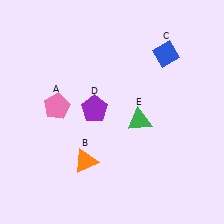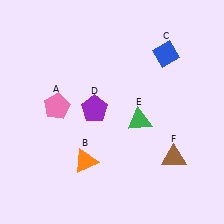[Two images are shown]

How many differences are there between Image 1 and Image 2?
There is 1 difference between the two images.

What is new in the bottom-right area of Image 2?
A brown triangle (F) was added in the bottom-right area of Image 2.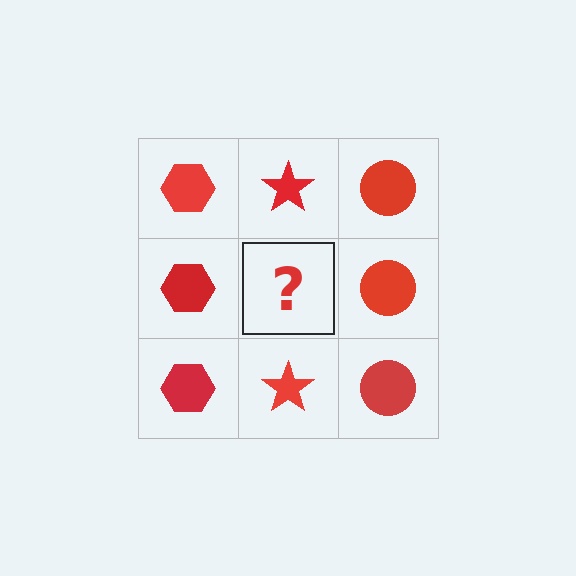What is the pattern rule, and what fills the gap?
The rule is that each column has a consistent shape. The gap should be filled with a red star.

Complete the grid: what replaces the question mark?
The question mark should be replaced with a red star.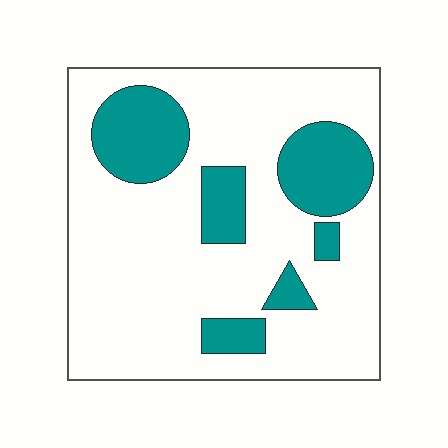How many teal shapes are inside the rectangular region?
6.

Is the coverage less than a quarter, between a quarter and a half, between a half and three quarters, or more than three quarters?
Less than a quarter.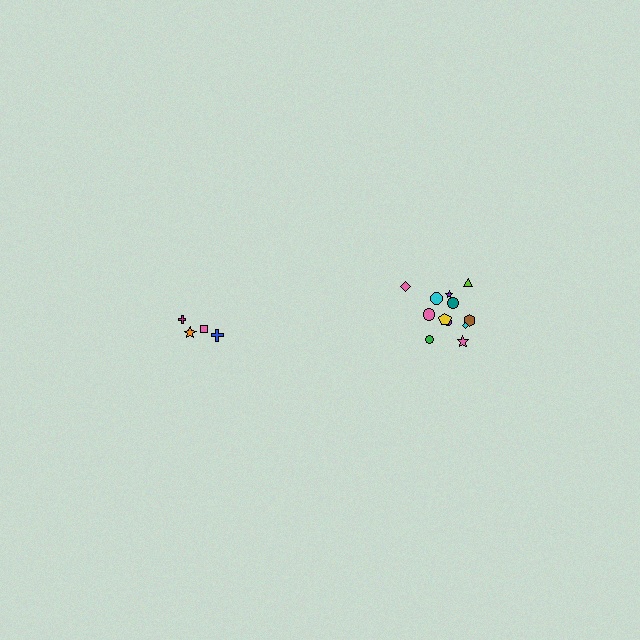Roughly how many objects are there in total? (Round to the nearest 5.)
Roughly 15 objects in total.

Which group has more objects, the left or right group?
The right group.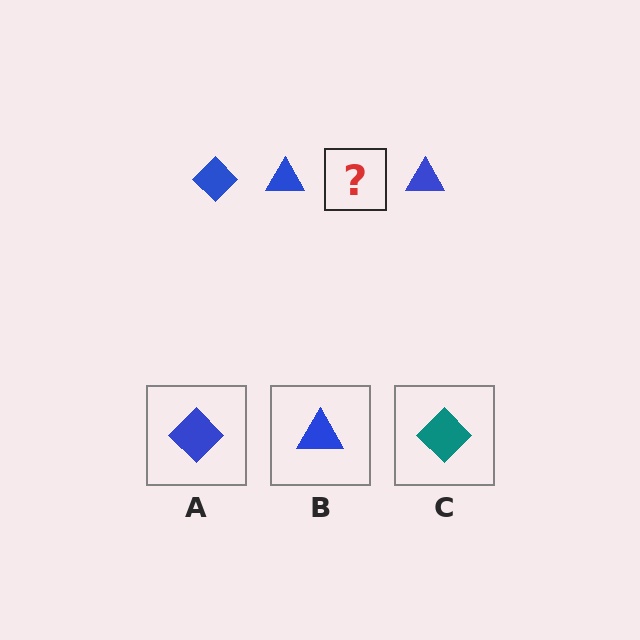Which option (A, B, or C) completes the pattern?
A.